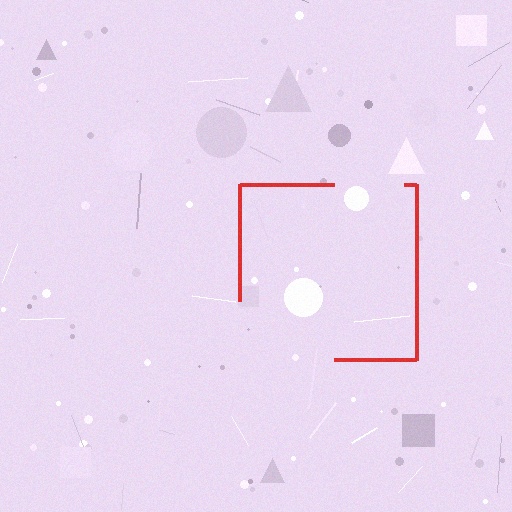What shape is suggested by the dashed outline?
The dashed outline suggests a square.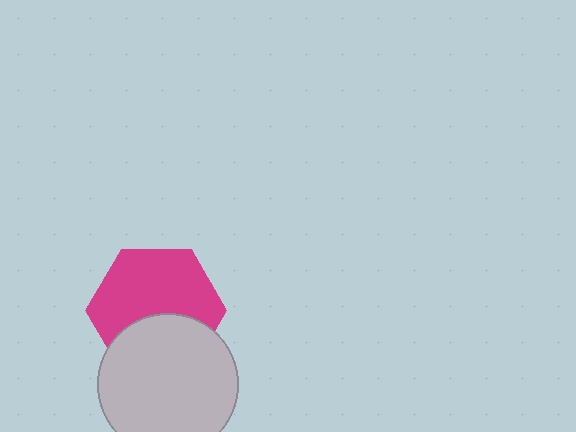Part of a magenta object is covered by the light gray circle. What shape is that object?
It is a hexagon.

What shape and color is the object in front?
The object in front is a light gray circle.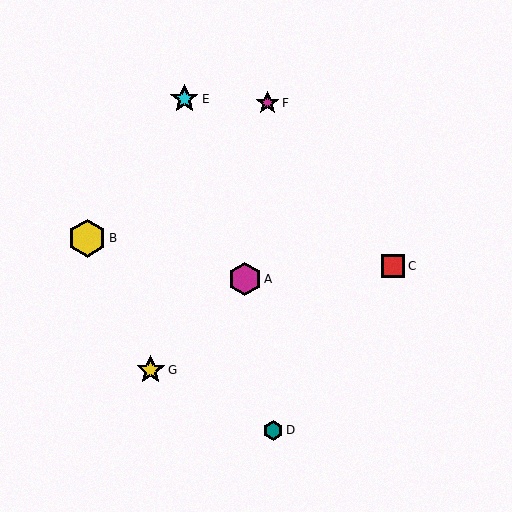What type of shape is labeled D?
Shape D is a teal hexagon.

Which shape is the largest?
The yellow hexagon (labeled B) is the largest.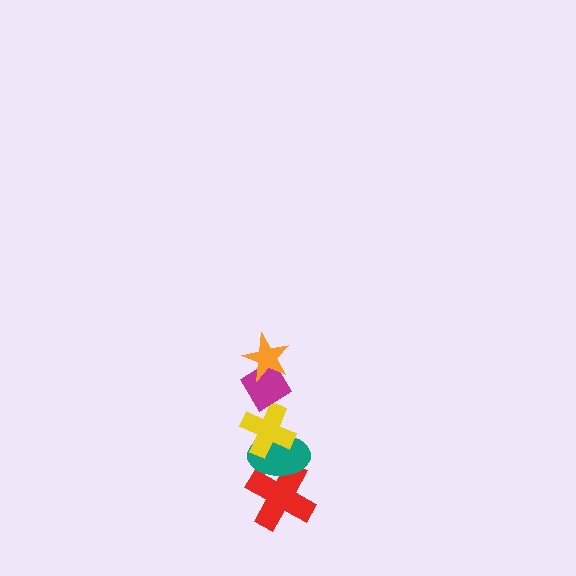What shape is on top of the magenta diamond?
The orange star is on top of the magenta diamond.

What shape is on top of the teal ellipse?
The yellow cross is on top of the teal ellipse.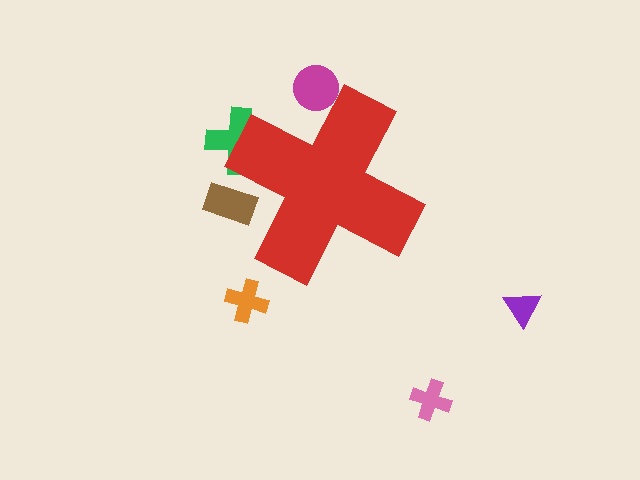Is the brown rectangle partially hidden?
Yes, the brown rectangle is partially hidden behind the red cross.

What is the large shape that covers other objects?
A red cross.